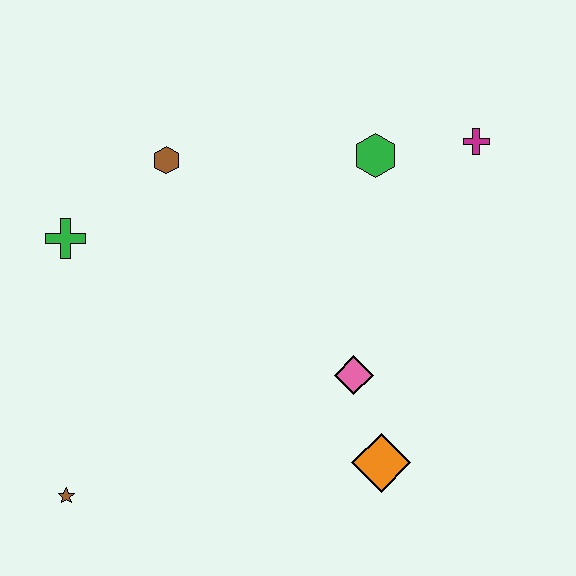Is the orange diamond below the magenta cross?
Yes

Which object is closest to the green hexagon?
The magenta cross is closest to the green hexagon.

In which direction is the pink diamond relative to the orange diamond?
The pink diamond is above the orange diamond.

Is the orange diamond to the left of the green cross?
No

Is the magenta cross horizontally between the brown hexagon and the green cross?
No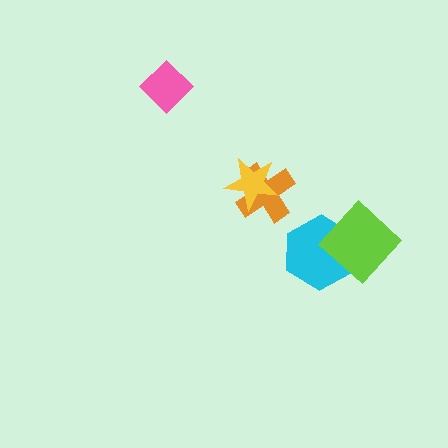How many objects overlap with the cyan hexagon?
1 object overlaps with the cyan hexagon.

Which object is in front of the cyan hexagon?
The lime diamond is in front of the cyan hexagon.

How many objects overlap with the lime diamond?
1 object overlaps with the lime diamond.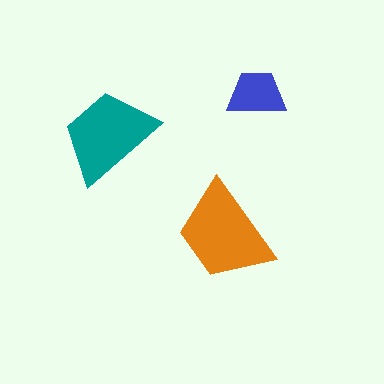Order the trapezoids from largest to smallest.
the orange one, the teal one, the blue one.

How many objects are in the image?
There are 3 objects in the image.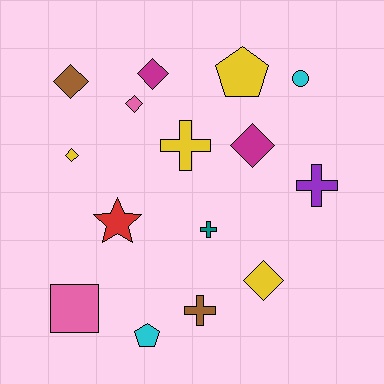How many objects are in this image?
There are 15 objects.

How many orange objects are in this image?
There are no orange objects.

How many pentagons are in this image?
There are 2 pentagons.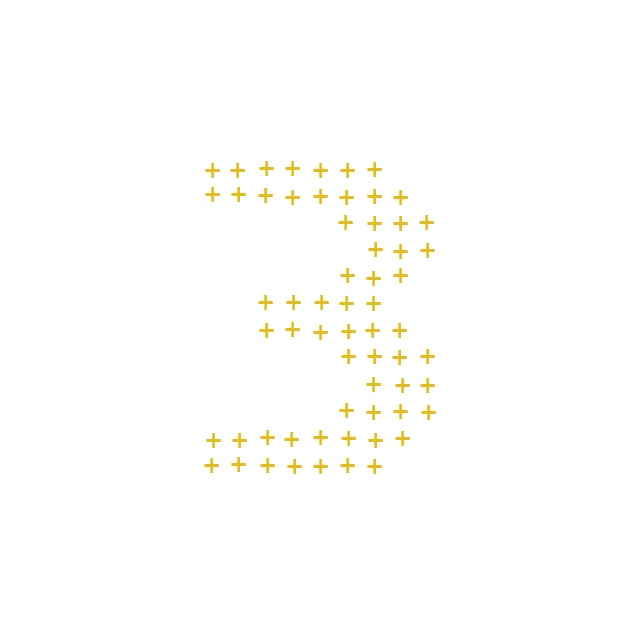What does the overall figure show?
The overall figure shows the digit 3.